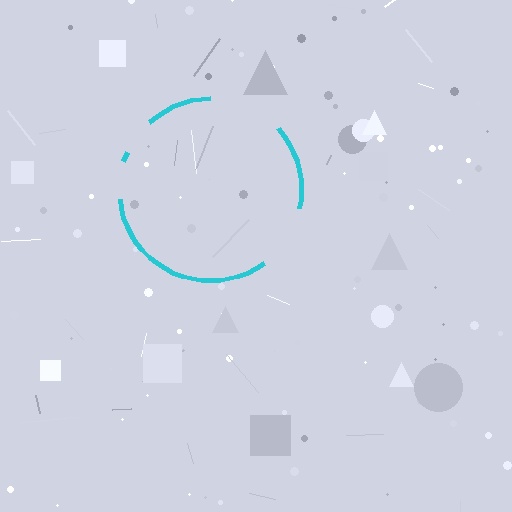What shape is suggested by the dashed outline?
The dashed outline suggests a circle.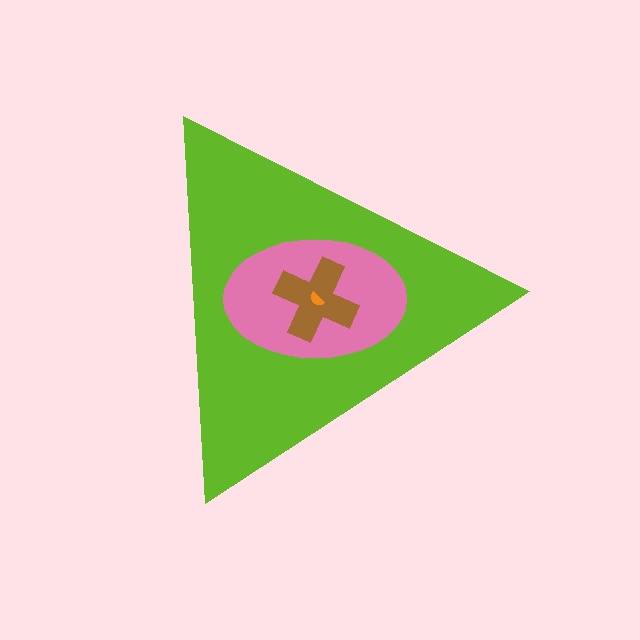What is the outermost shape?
The lime triangle.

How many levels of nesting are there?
4.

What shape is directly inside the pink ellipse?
The brown cross.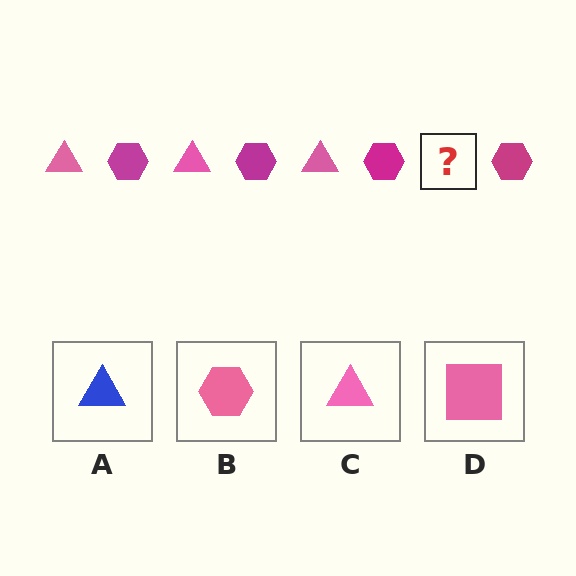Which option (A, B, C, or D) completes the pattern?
C.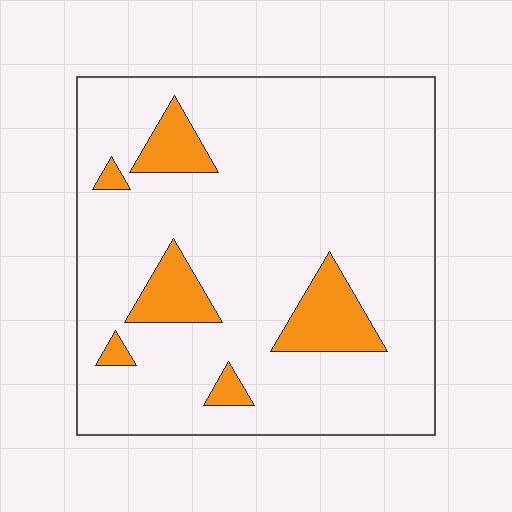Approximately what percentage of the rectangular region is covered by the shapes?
Approximately 15%.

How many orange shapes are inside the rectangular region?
6.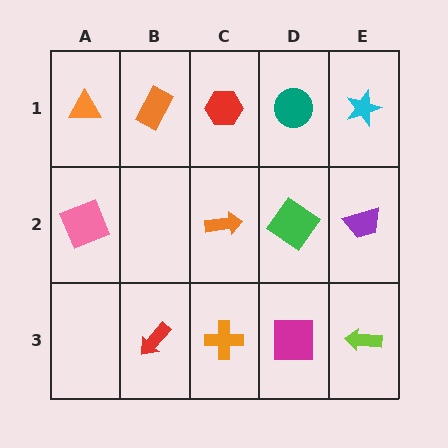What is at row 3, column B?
A red arrow.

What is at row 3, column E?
A lime arrow.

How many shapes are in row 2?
4 shapes.